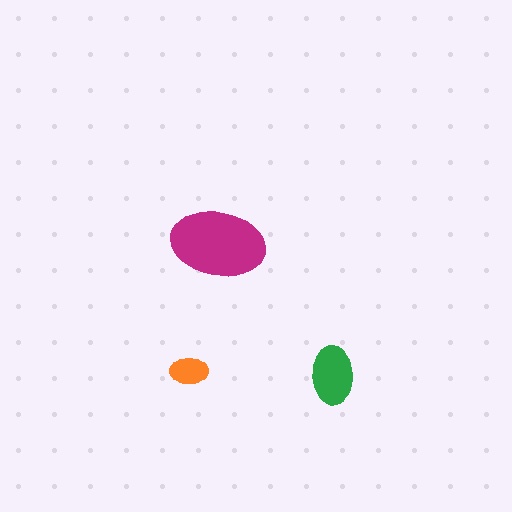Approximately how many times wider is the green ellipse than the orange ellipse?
About 1.5 times wider.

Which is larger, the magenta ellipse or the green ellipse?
The magenta one.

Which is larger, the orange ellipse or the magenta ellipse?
The magenta one.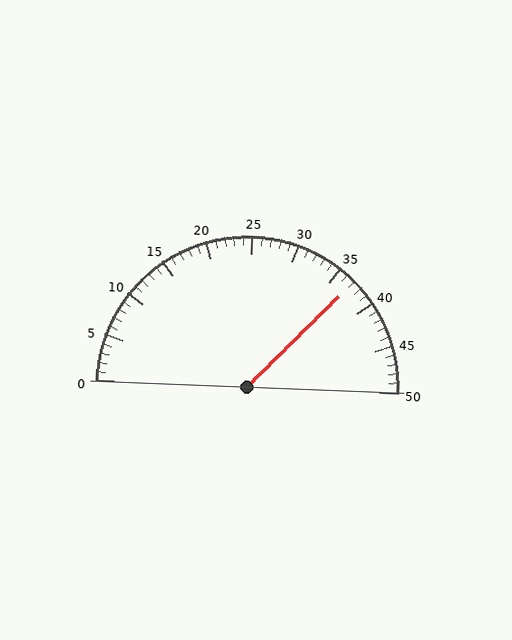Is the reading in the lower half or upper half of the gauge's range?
The reading is in the upper half of the range (0 to 50).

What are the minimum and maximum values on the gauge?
The gauge ranges from 0 to 50.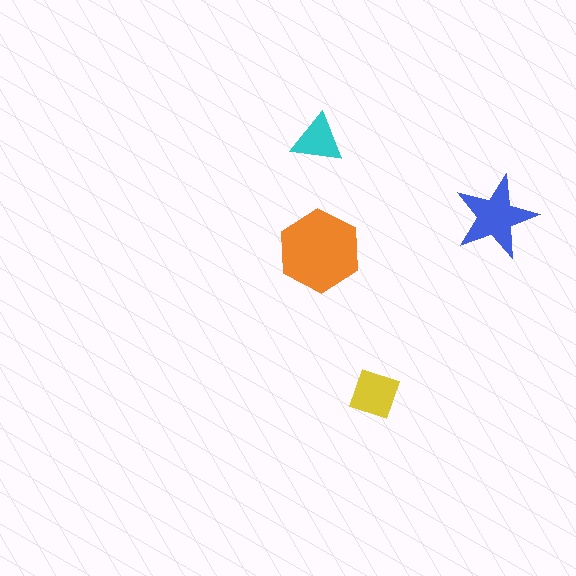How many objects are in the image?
There are 4 objects in the image.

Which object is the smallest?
The cyan triangle.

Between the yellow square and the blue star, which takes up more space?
The blue star.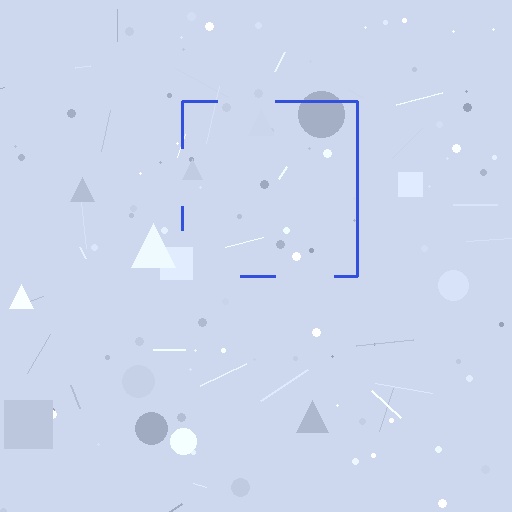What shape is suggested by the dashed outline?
The dashed outline suggests a square.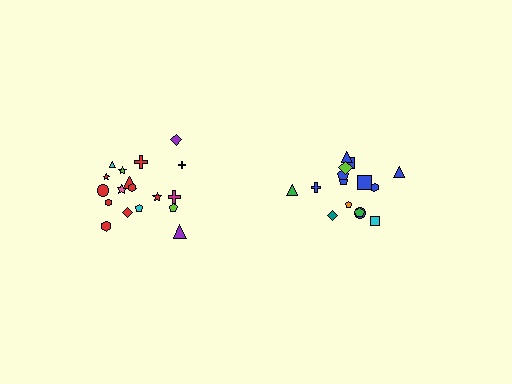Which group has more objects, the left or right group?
The left group.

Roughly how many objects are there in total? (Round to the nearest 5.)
Roughly 35 objects in total.